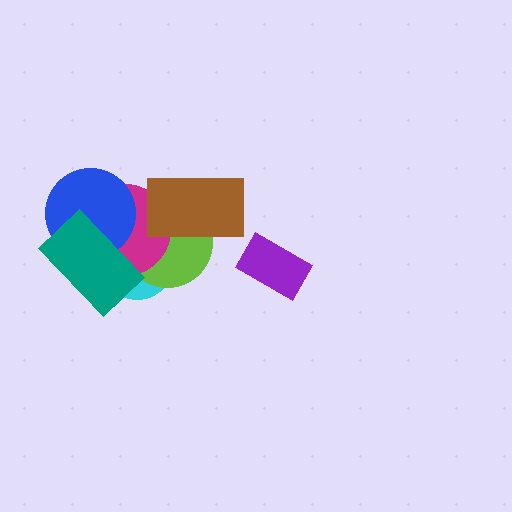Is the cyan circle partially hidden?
Yes, it is partially covered by another shape.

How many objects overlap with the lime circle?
4 objects overlap with the lime circle.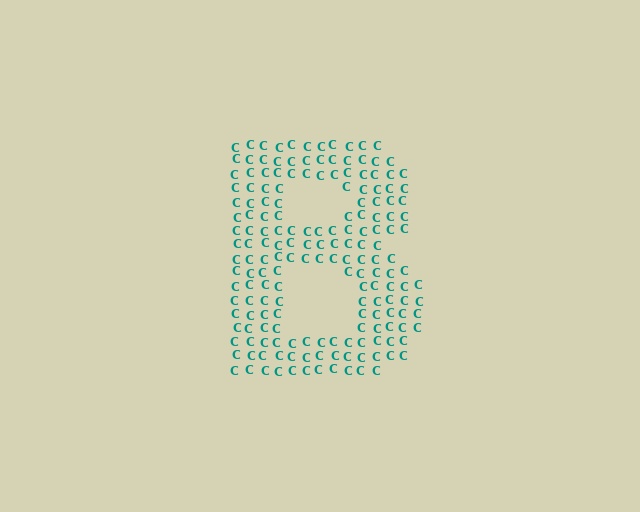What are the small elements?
The small elements are letter C's.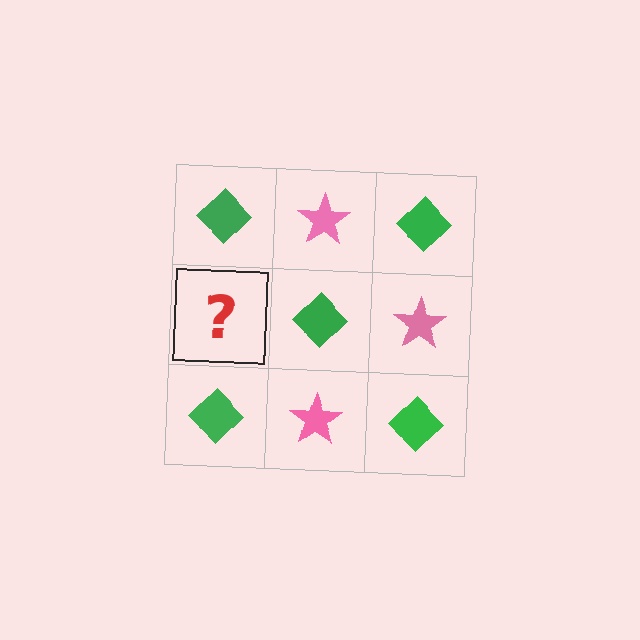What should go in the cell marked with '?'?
The missing cell should contain a pink star.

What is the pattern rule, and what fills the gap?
The rule is that it alternates green diamond and pink star in a checkerboard pattern. The gap should be filled with a pink star.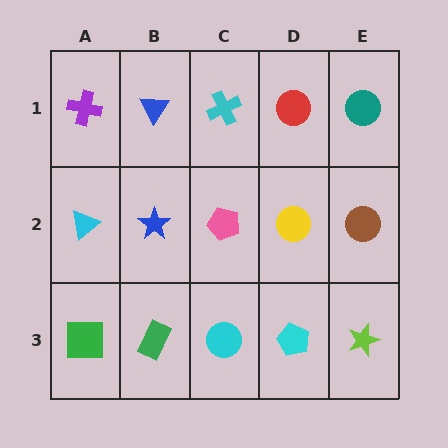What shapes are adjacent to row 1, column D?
A yellow circle (row 2, column D), a cyan cross (row 1, column C), a teal circle (row 1, column E).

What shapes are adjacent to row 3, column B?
A blue star (row 2, column B), a green square (row 3, column A), a cyan circle (row 3, column C).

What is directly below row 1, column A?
A cyan triangle.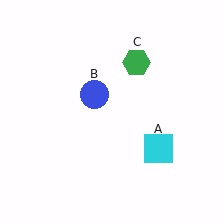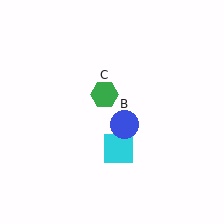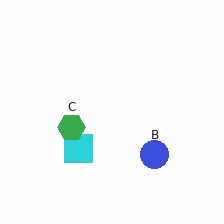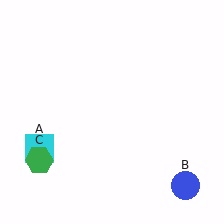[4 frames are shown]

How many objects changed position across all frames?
3 objects changed position: cyan square (object A), blue circle (object B), green hexagon (object C).